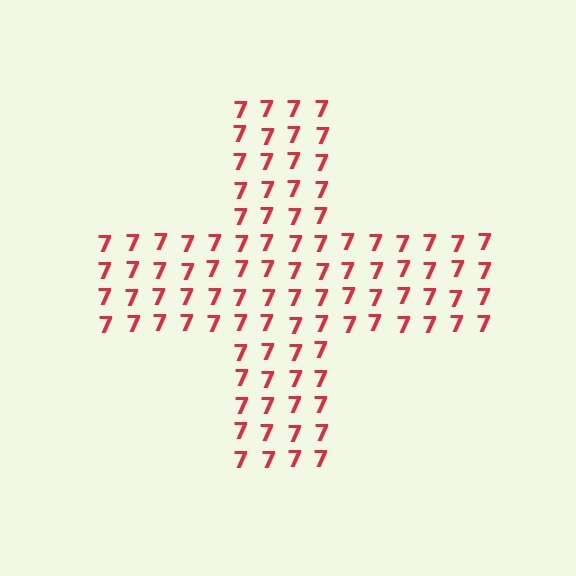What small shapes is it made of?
It is made of small digit 7's.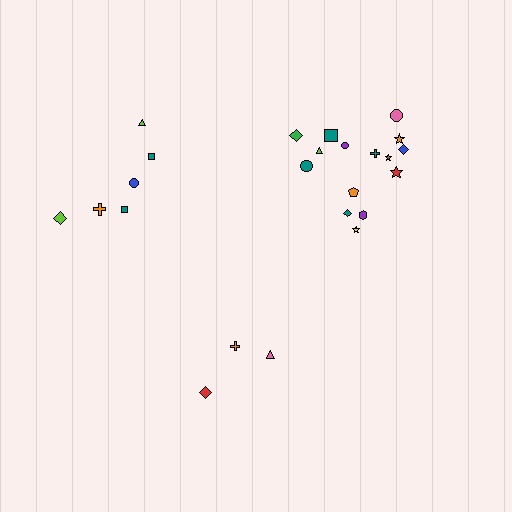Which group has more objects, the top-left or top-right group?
The top-right group.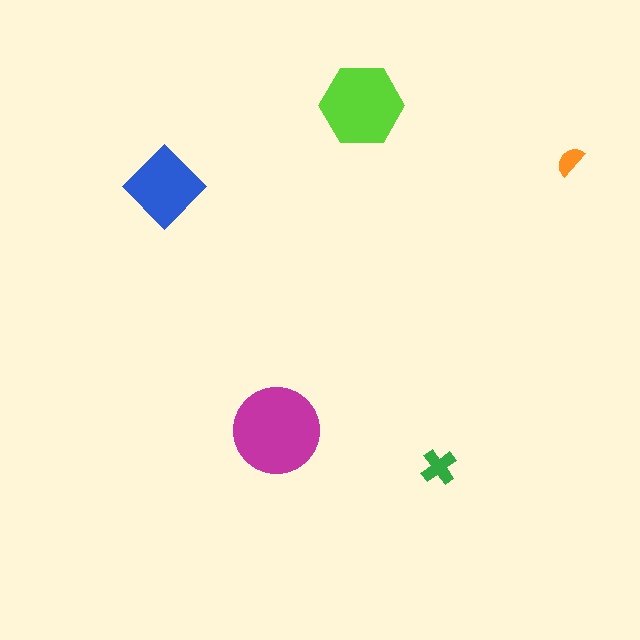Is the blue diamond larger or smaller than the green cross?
Larger.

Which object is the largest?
The magenta circle.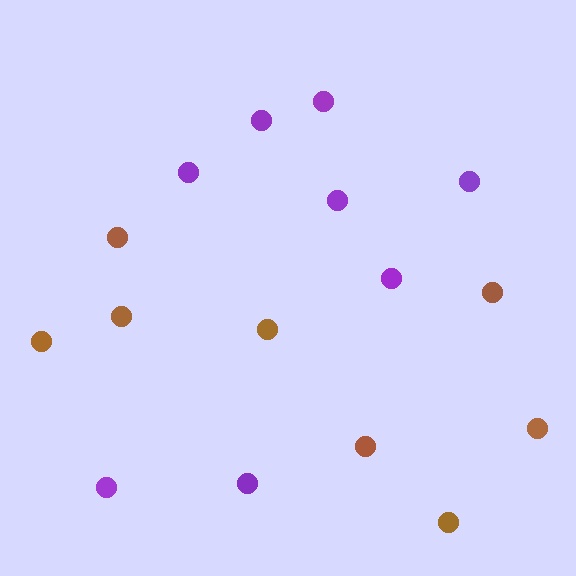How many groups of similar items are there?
There are 2 groups: one group of brown circles (8) and one group of purple circles (8).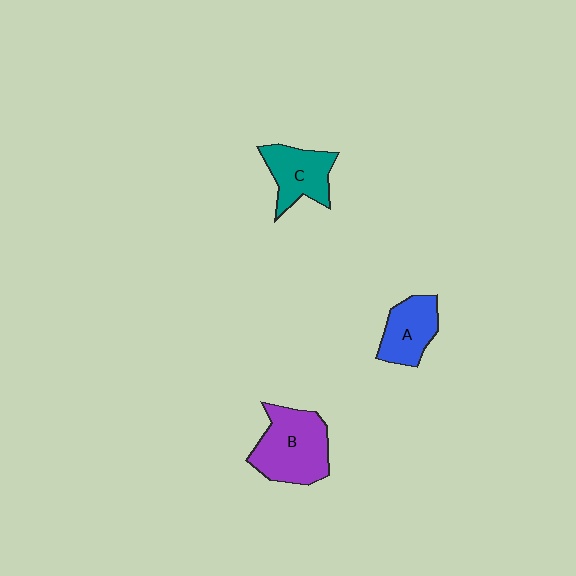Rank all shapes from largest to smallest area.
From largest to smallest: B (purple), C (teal), A (blue).